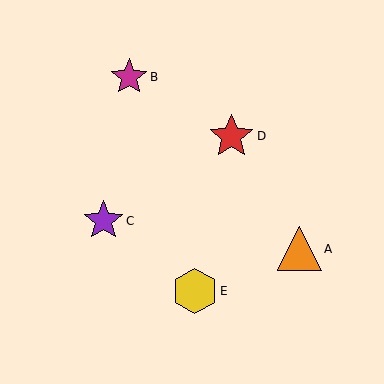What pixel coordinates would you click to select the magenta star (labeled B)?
Click at (129, 77) to select the magenta star B.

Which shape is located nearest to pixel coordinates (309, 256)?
The orange triangle (labeled A) at (299, 249) is nearest to that location.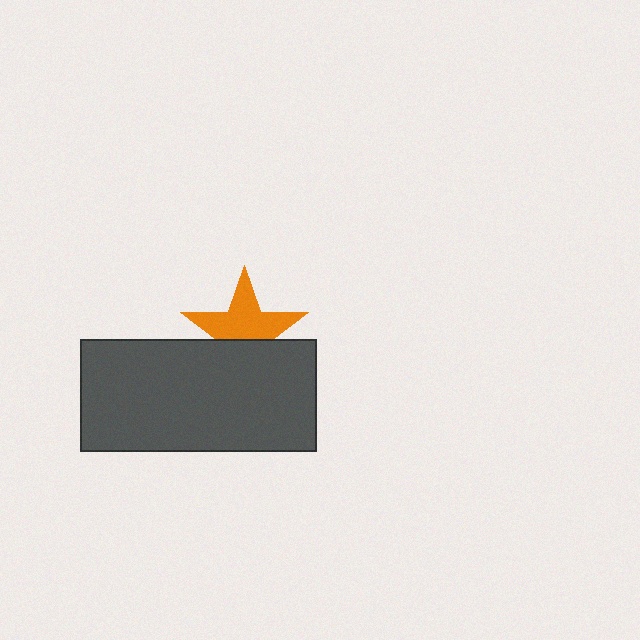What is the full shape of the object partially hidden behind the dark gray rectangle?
The partially hidden object is an orange star.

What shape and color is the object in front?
The object in front is a dark gray rectangle.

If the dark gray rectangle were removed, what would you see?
You would see the complete orange star.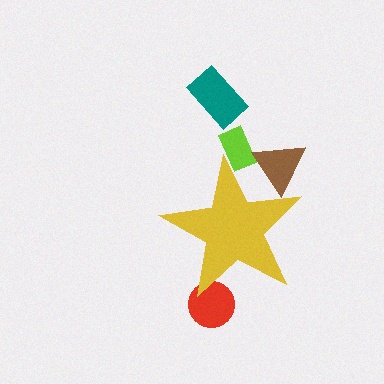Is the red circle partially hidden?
Yes, the red circle is partially hidden behind the yellow star.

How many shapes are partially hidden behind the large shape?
3 shapes are partially hidden.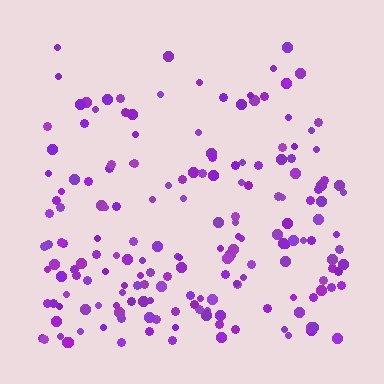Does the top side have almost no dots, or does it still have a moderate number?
Still a moderate number, just noticeably fewer than the bottom.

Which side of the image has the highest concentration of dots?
The bottom.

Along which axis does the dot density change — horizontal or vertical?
Vertical.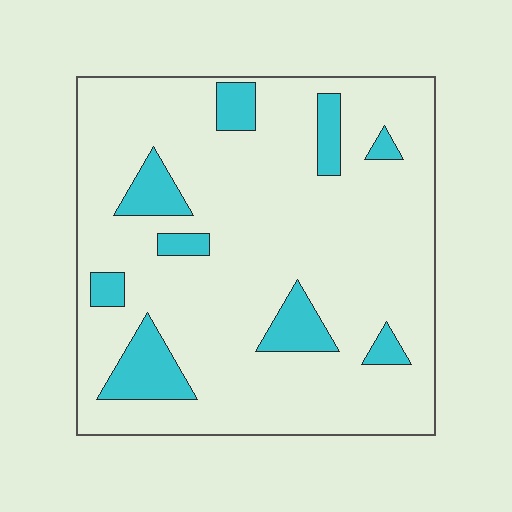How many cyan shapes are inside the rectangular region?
9.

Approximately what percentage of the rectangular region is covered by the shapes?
Approximately 15%.